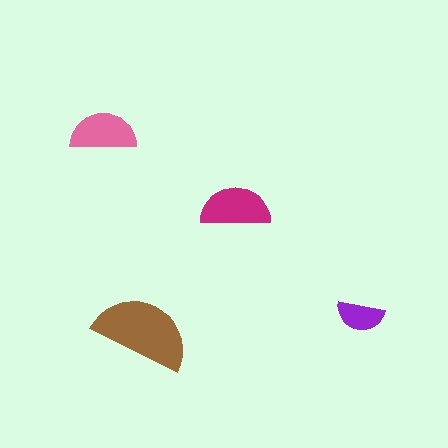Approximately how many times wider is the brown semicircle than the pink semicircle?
About 1.5 times wider.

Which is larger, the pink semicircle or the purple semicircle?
The pink one.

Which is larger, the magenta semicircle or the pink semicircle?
The magenta one.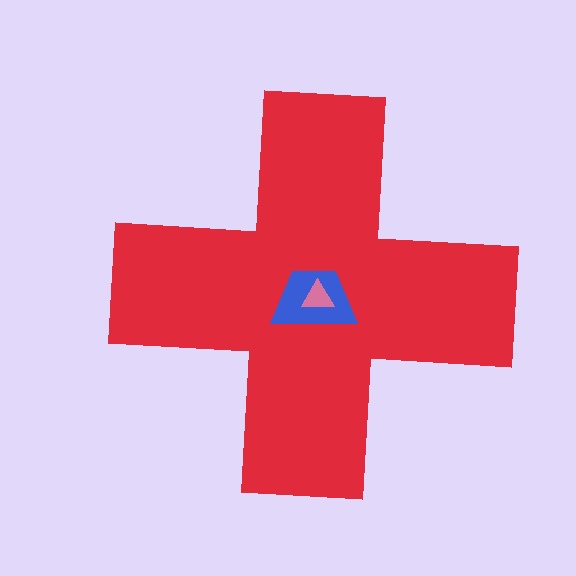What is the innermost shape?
The pink triangle.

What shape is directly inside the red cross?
The blue trapezoid.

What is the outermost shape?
The red cross.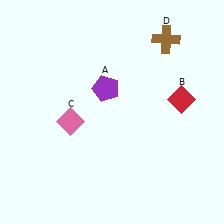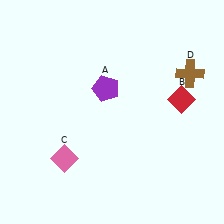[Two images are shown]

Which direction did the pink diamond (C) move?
The pink diamond (C) moved down.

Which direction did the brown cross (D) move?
The brown cross (D) moved down.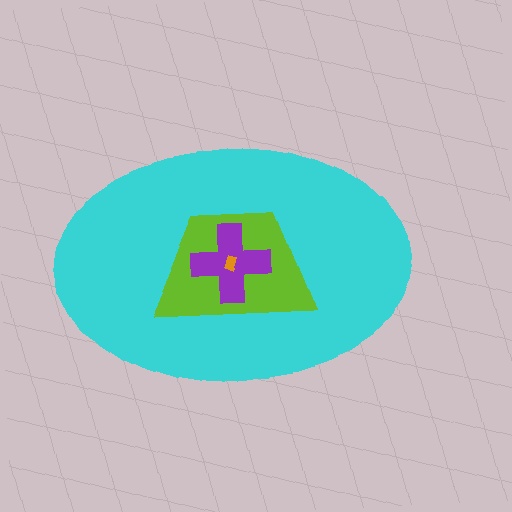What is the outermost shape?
The cyan ellipse.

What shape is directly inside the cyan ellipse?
The lime trapezoid.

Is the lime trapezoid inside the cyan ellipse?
Yes.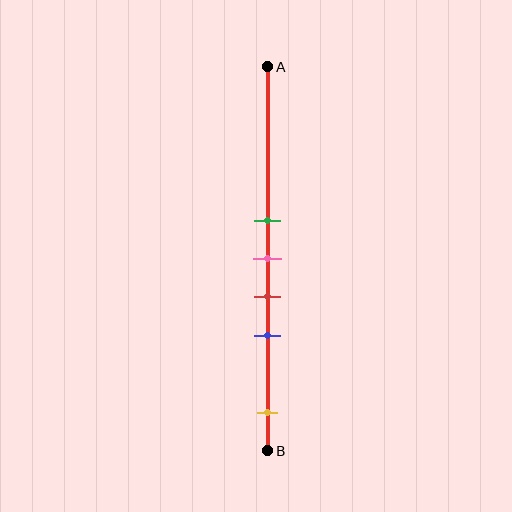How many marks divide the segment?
There are 5 marks dividing the segment.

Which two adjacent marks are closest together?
The green and pink marks are the closest adjacent pair.